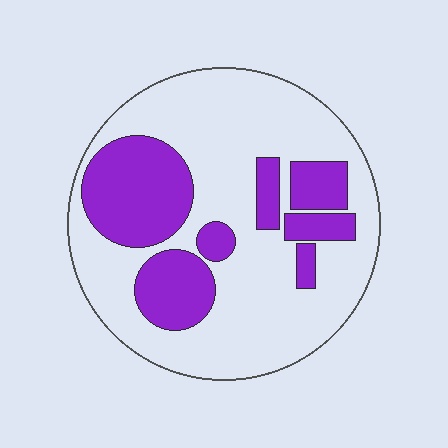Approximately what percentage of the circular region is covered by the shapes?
Approximately 30%.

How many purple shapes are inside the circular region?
7.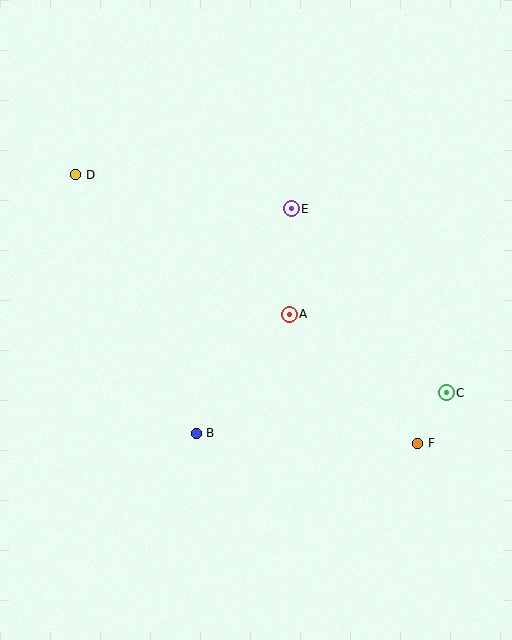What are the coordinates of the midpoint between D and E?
The midpoint between D and E is at (184, 192).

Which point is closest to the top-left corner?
Point D is closest to the top-left corner.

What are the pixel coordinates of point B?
Point B is at (196, 433).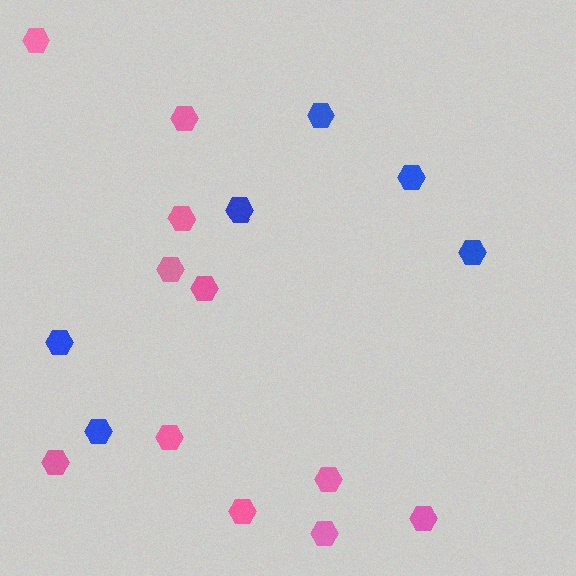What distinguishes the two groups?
There are 2 groups: one group of pink hexagons (11) and one group of blue hexagons (6).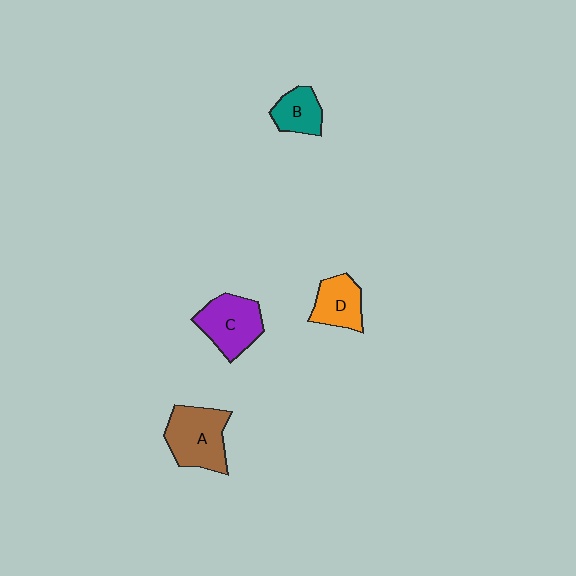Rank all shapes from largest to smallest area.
From largest to smallest: A (brown), C (purple), D (orange), B (teal).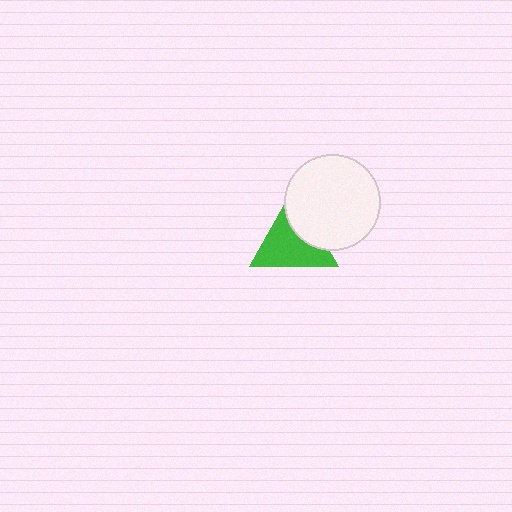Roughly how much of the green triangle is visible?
Most of it is visible (roughly 68%).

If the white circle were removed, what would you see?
You would see the complete green triangle.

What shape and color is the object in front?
The object in front is a white circle.